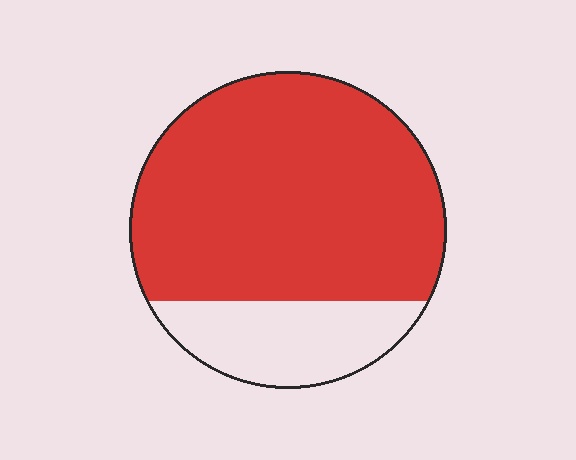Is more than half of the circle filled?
Yes.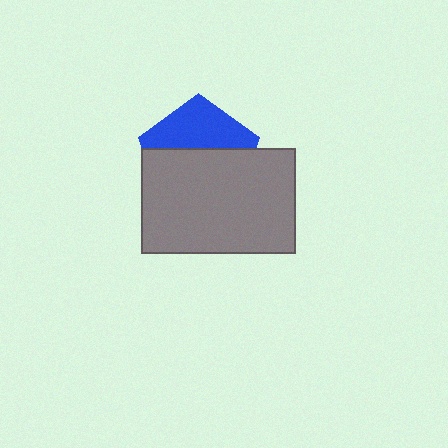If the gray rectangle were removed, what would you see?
You would see the complete blue pentagon.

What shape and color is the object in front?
The object in front is a gray rectangle.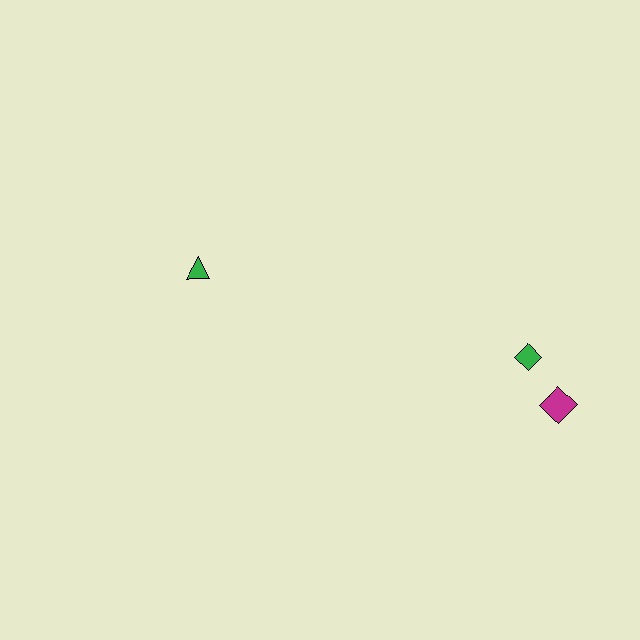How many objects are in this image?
There are 3 objects.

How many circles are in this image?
There are no circles.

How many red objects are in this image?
There are no red objects.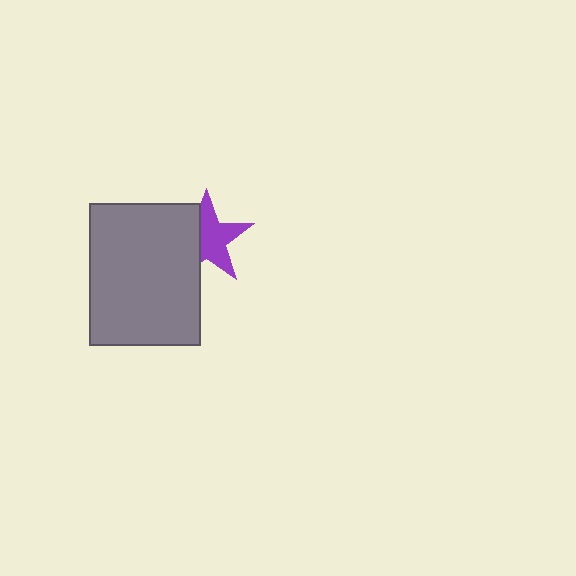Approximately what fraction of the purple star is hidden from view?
Roughly 39% of the purple star is hidden behind the gray rectangle.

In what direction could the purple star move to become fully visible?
The purple star could move right. That would shift it out from behind the gray rectangle entirely.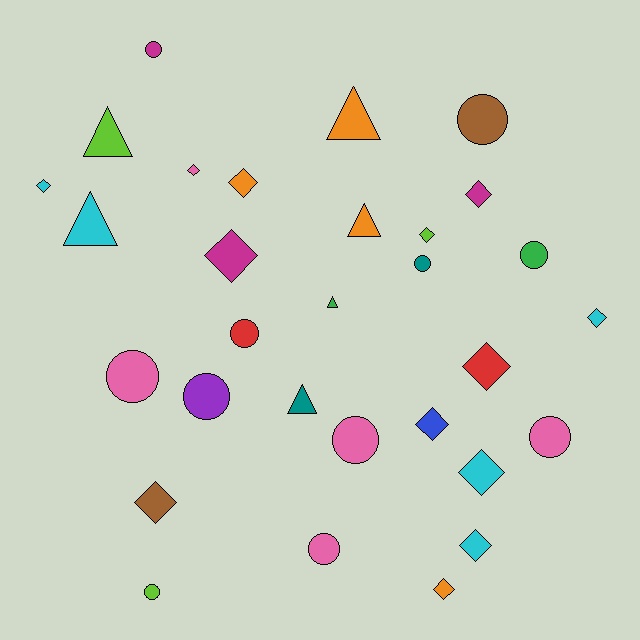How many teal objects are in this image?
There are 2 teal objects.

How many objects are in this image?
There are 30 objects.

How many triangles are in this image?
There are 6 triangles.